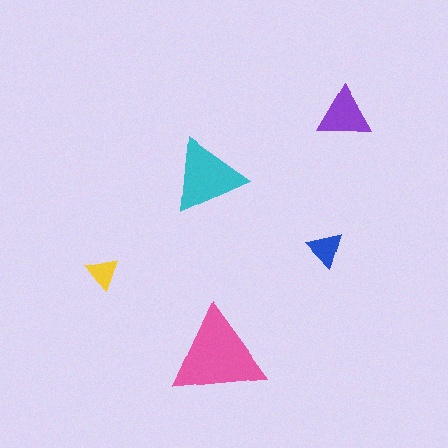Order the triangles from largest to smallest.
the pink one, the cyan one, the purple one, the blue one, the yellow one.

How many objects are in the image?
There are 5 objects in the image.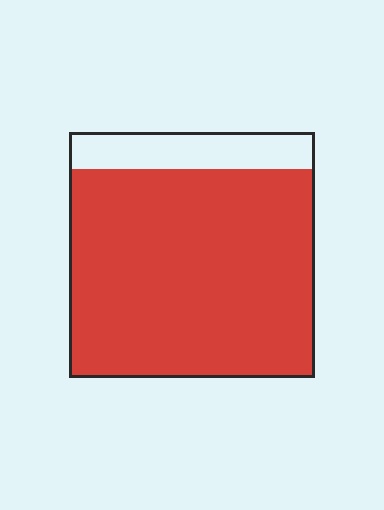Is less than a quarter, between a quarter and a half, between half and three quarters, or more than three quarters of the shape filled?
More than three quarters.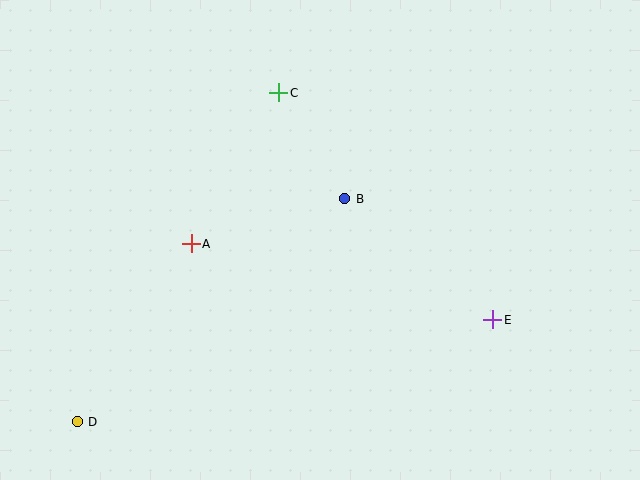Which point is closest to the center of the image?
Point B at (345, 199) is closest to the center.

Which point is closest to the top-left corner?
Point C is closest to the top-left corner.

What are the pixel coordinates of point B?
Point B is at (345, 199).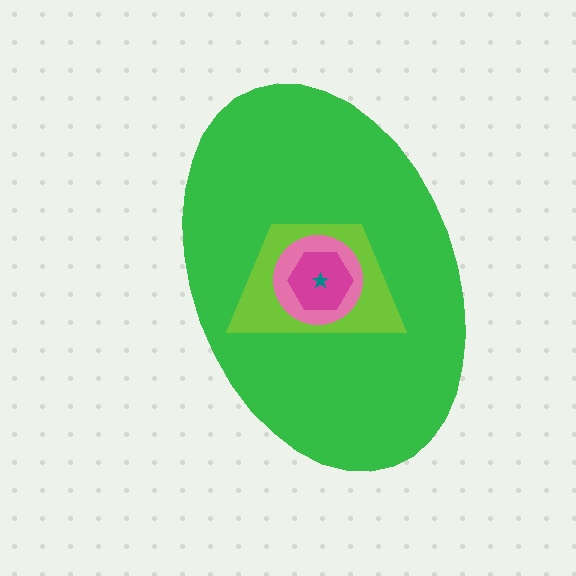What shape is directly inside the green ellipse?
The lime trapezoid.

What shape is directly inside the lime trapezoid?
The pink circle.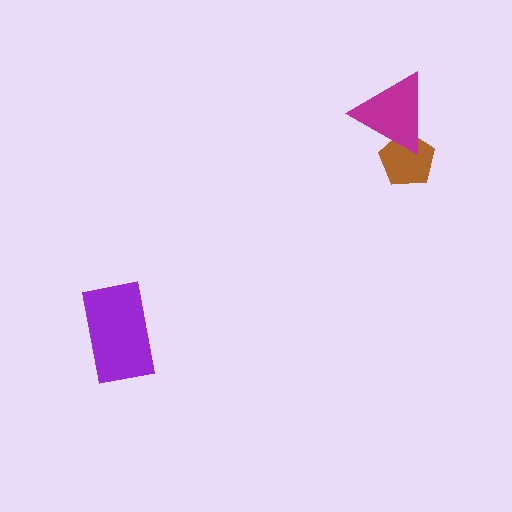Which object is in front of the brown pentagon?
The magenta triangle is in front of the brown pentagon.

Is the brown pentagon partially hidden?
Yes, it is partially covered by another shape.